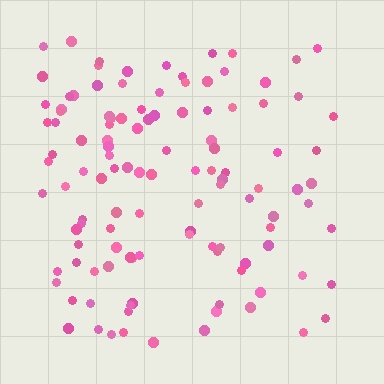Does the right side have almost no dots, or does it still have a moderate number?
Still a moderate number, just noticeably fewer than the left.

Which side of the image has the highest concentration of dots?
The left.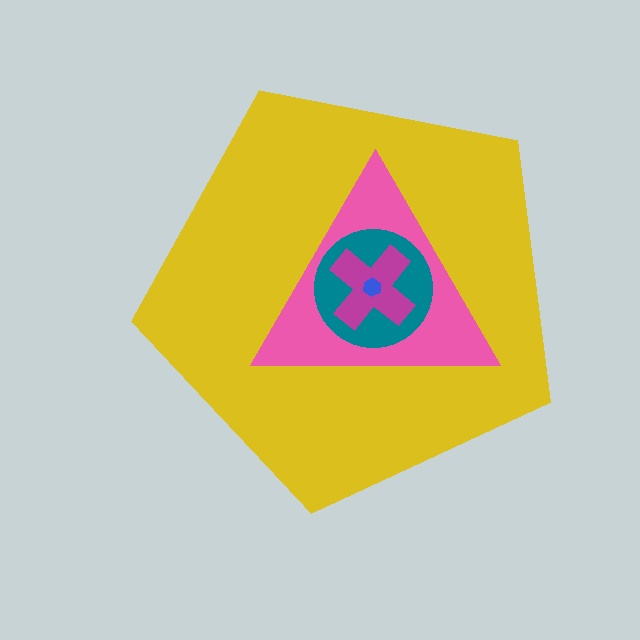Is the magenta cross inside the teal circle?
Yes.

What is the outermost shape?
The yellow pentagon.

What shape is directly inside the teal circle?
The magenta cross.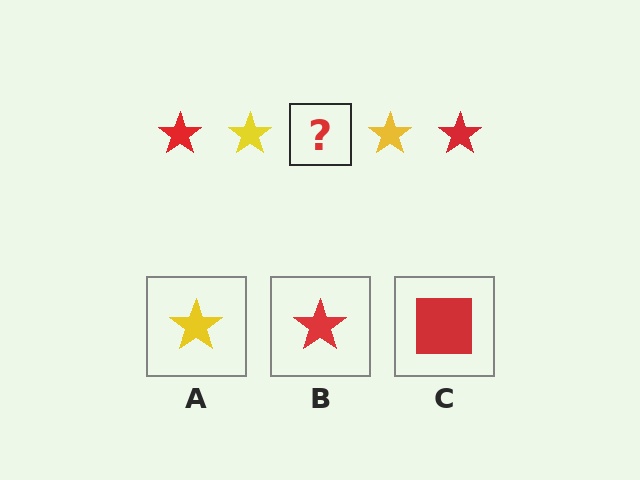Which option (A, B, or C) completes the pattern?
B.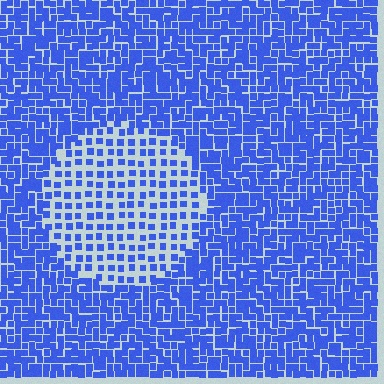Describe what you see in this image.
The image contains small blue elements arranged at two different densities. A circle-shaped region is visible where the elements are less densely packed than the surrounding area.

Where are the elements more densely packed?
The elements are more densely packed outside the circle boundary.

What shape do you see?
I see a circle.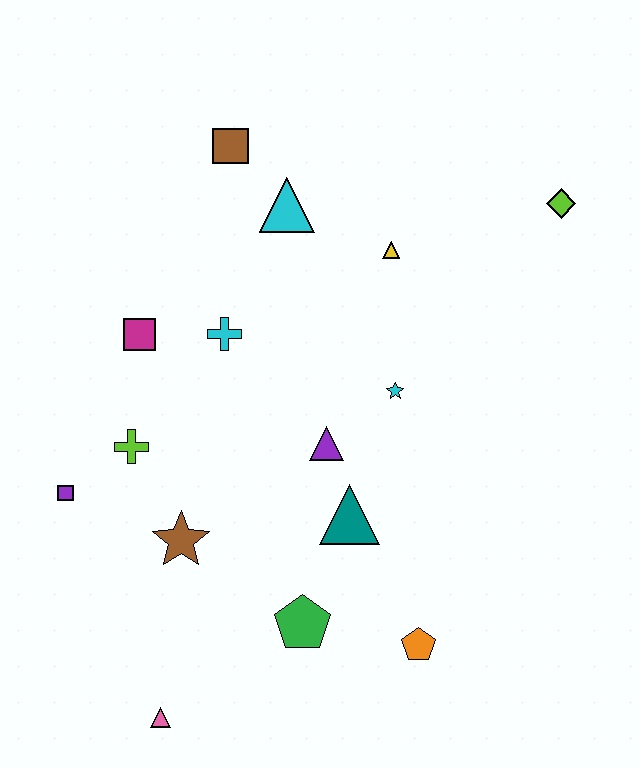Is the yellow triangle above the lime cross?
Yes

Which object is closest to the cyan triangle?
The brown square is closest to the cyan triangle.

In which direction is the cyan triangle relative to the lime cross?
The cyan triangle is above the lime cross.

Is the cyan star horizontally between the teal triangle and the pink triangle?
No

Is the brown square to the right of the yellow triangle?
No